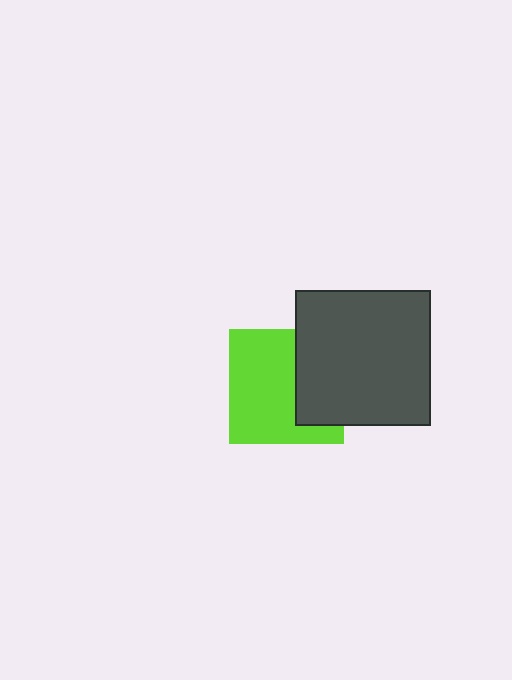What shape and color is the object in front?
The object in front is a dark gray square.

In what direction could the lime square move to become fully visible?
The lime square could move left. That would shift it out from behind the dark gray square entirely.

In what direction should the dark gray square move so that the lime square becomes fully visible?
The dark gray square should move right. That is the shortest direction to clear the overlap and leave the lime square fully visible.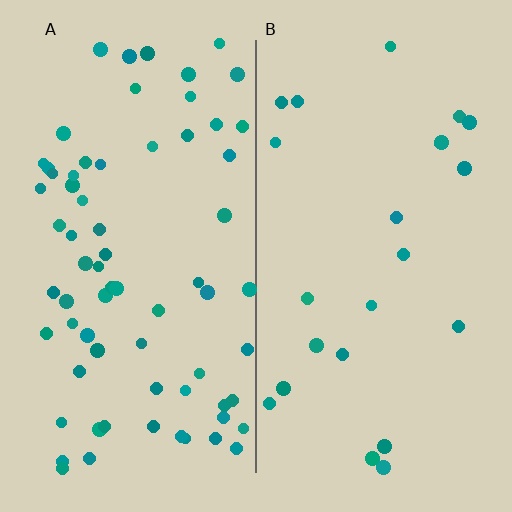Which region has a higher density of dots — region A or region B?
A (the left).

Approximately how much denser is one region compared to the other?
Approximately 3.1× — region A over region B.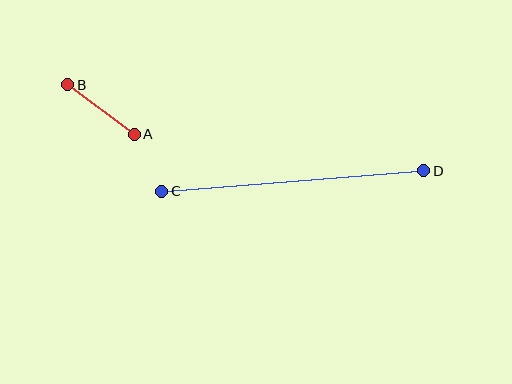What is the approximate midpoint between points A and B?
The midpoint is at approximately (101, 110) pixels.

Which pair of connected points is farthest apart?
Points C and D are farthest apart.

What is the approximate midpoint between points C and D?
The midpoint is at approximately (293, 181) pixels.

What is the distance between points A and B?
The distance is approximately 83 pixels.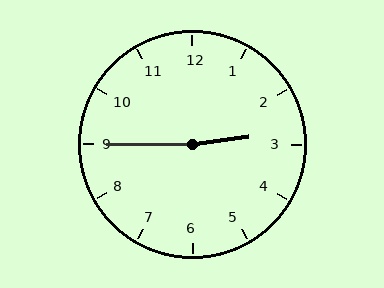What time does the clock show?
2:45.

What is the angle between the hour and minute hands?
Approximately 172 degrees.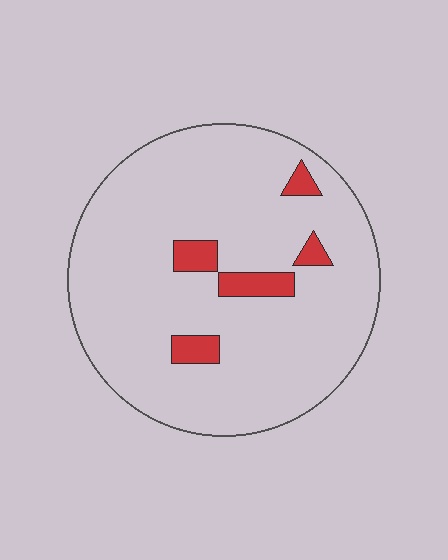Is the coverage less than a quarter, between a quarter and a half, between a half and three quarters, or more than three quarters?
Less than a quarter.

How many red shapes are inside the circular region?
5.